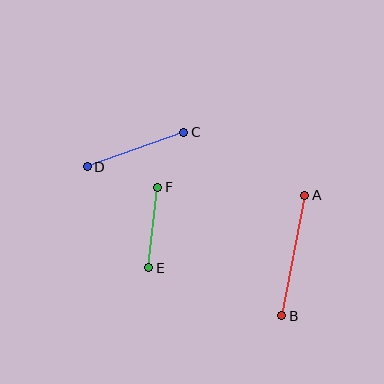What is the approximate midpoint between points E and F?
The midpoint is at approximately (153, 228) pixels.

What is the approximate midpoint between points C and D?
The midpoint is at approximately (135, 149) pixels.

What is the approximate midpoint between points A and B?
The midpoint is at approximately (293, 256) pixels.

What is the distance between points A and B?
The distance is approximately 122 pixels.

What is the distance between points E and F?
The distance is approximately 81 pixels.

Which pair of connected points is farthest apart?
Points A and B are farthest apart.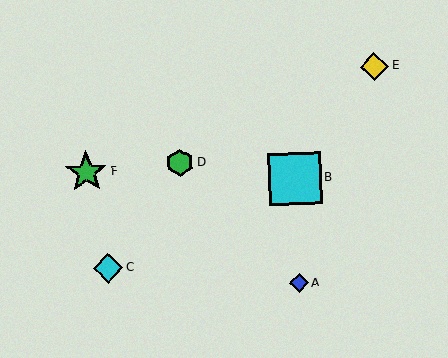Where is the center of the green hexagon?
The center of the green hexagon is at (180, 163).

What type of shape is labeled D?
Shape D is a green hexagon.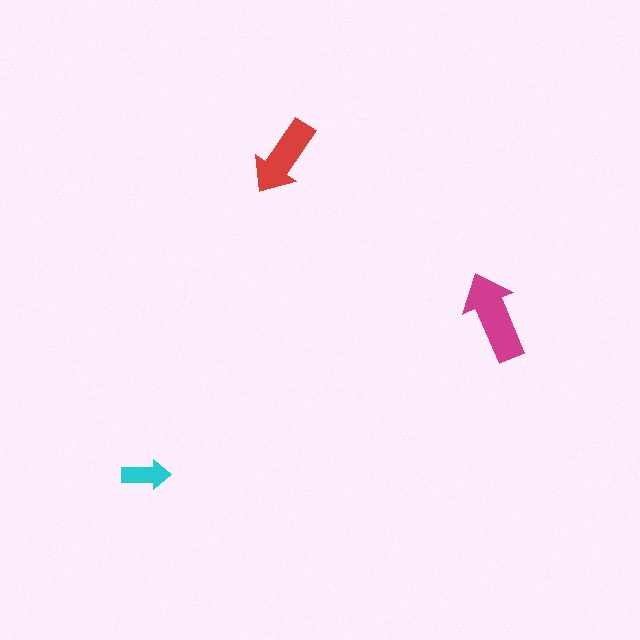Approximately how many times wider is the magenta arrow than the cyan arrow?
About 2 times wider.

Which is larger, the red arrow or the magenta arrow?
The magenta one.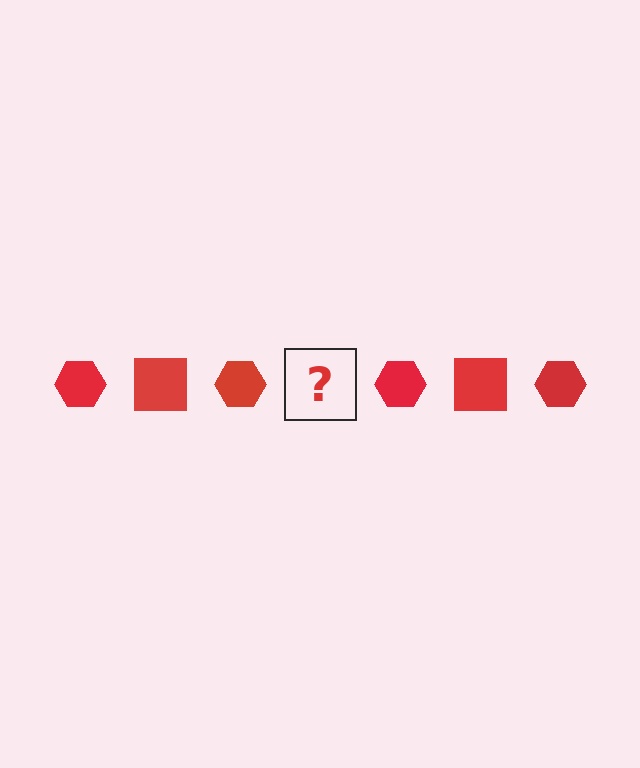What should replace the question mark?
The question mark should be replaced with a red square.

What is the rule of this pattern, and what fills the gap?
The rule is that the pattern cycles through hexagon, square shapes in red. The gap should be filled with a red square.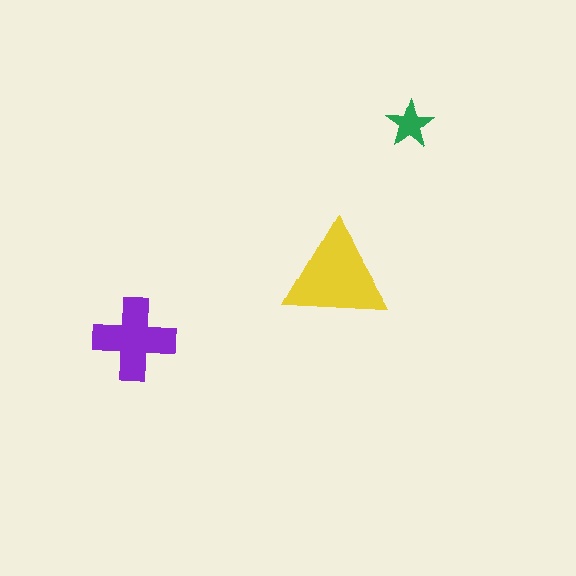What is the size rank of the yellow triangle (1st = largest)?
1st.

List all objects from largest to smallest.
The yellow triangle, the purple cross, the green star.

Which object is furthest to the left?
The purple cross is leftmost.